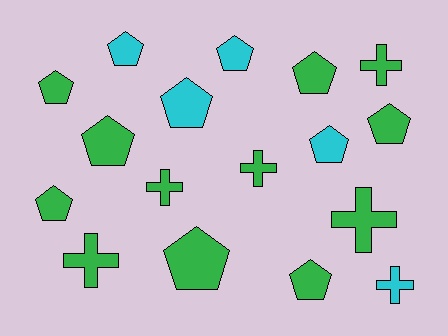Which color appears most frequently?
Green, with 12 objects.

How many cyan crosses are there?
There is 1 cyan cross.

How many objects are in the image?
There are 17 objects.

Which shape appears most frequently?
Pentagon, with 11 objects.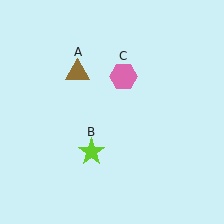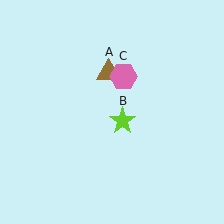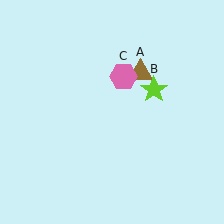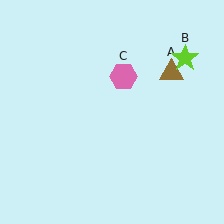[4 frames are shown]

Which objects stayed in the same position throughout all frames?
Pink hexagon (object C) remained stationary.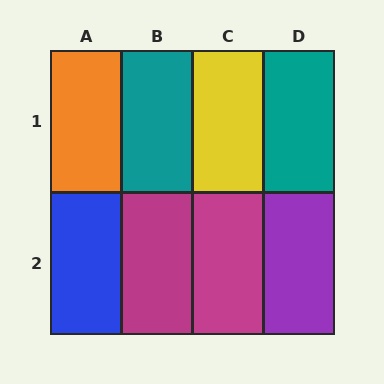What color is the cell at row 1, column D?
Teal.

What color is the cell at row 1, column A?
Orange.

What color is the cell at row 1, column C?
Yellow.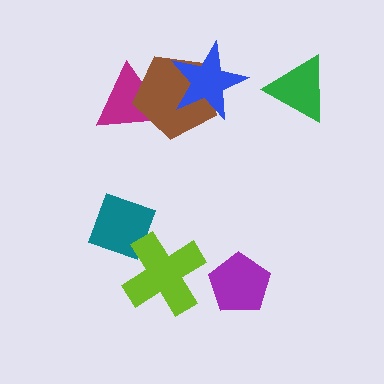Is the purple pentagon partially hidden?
No, no other shape covers it.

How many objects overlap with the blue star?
1 object overlaps with the blue star.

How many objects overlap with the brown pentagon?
2 objects overlap with the brown pentagon.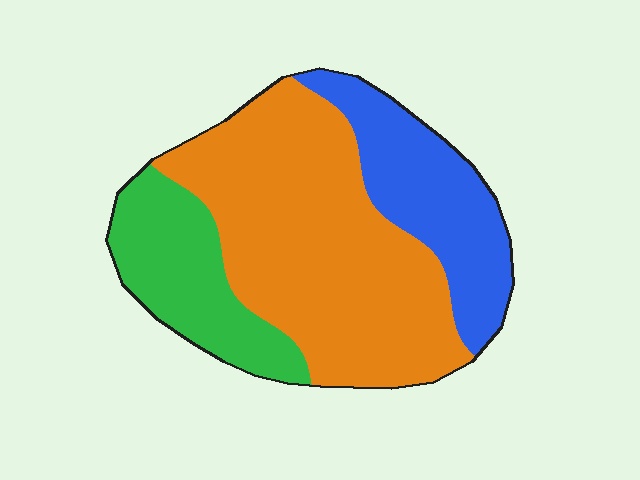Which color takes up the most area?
Orange, at roughly 55%.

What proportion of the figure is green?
Green covers about 20% of the figure.